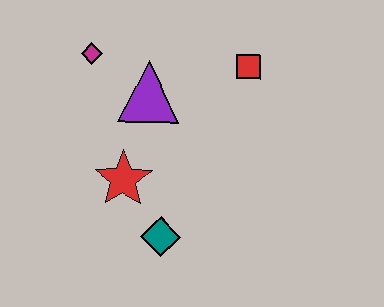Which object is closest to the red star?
The teal diamond is closest to the red star.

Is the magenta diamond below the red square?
No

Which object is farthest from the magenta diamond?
The teal diamond is farthest from the magenta diamond.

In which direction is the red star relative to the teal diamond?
The red star is above the teal diamond.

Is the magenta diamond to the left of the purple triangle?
Yes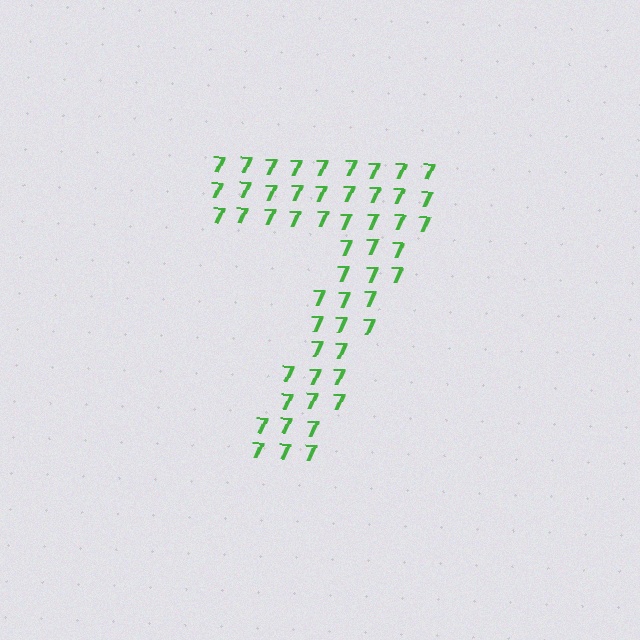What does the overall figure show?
The overall figure shows the digit 7.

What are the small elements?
The small elements are digit 7's.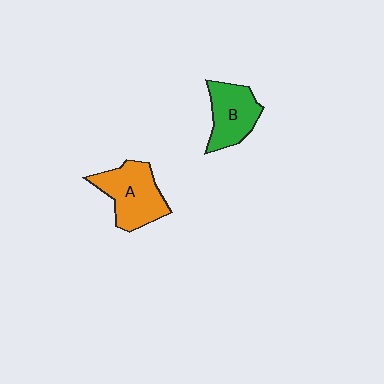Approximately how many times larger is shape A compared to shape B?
Approximately 1.2 times.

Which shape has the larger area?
Shape A (orange).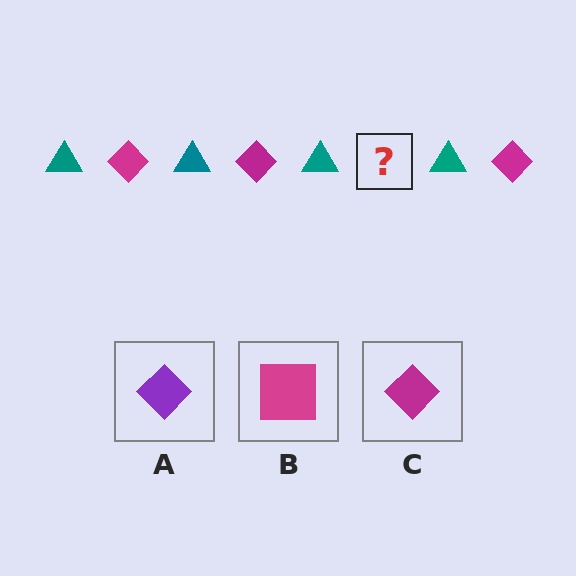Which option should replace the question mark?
Option C.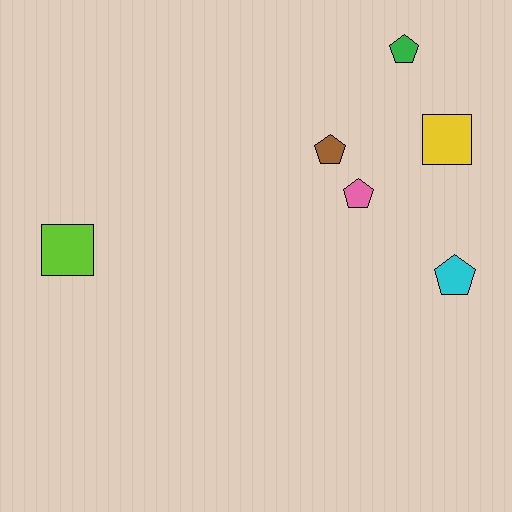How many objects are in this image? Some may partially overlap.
There are 6 objects.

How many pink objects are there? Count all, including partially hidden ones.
There is 1 pink object.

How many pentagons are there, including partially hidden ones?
There are 4 pentagons.